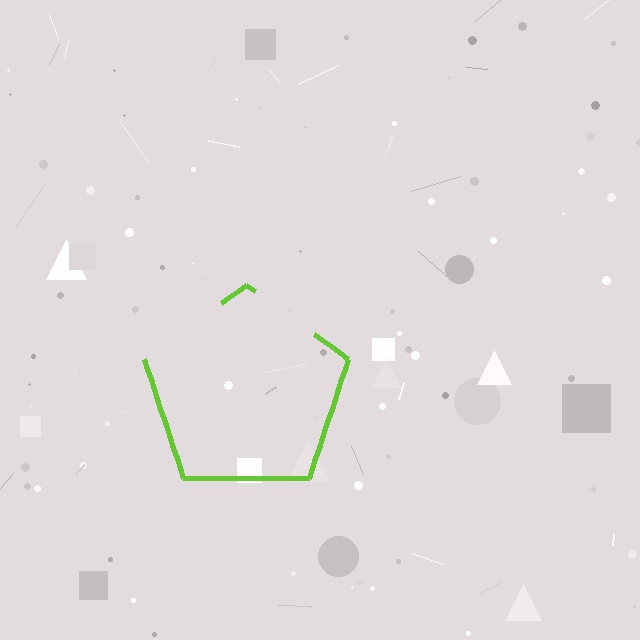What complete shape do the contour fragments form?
The contour fragments form a pentagon.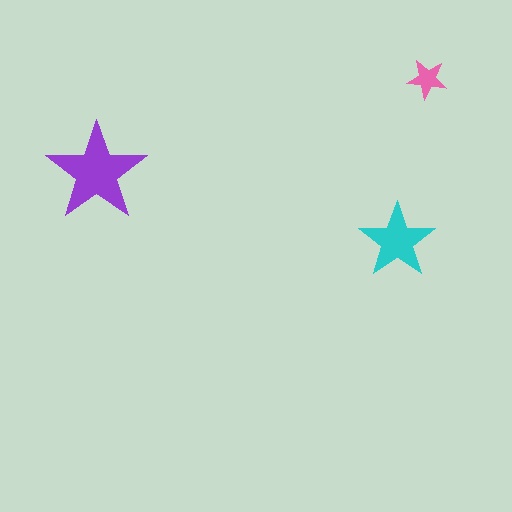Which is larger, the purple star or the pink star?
The purple one.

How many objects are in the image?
There are 3 objects in the image.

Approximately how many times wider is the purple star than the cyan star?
About 1.5 times wider.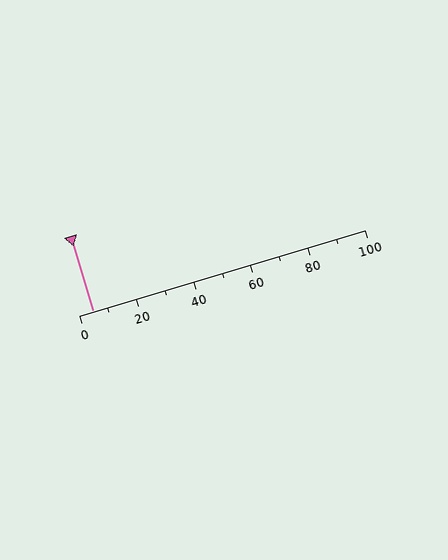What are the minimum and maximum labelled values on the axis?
The axis runs from 0 to 100.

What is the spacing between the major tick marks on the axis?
The major ticks are spaced 20 apart.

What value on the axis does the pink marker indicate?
The marker indicates approximately 5.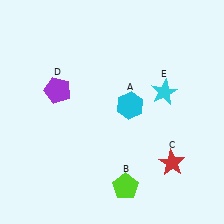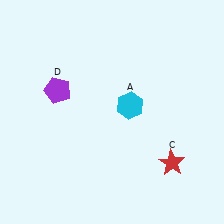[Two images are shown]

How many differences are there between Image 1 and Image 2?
There are 2 differences between the two images.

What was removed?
The lime pentagon (B), the cyan star (E) were removed in Image 2.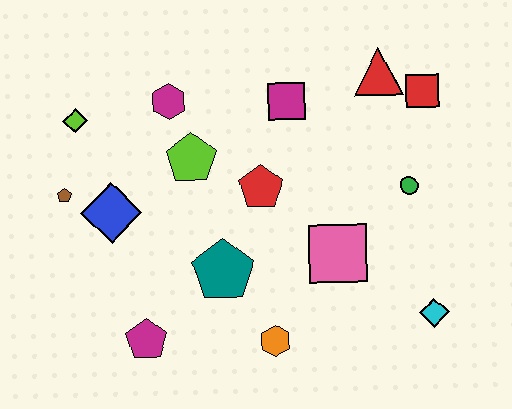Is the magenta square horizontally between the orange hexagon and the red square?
Yes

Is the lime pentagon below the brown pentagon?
No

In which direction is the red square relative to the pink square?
The red square is above the pink square.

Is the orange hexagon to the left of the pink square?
Yes